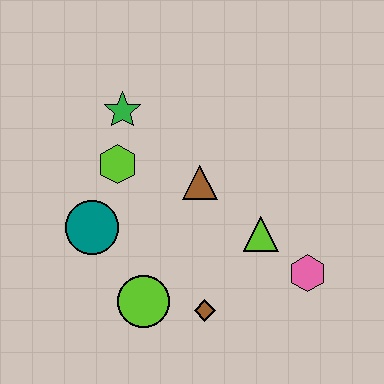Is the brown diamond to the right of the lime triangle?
No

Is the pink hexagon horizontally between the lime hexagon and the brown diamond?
No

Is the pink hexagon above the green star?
No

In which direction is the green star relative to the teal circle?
The green star is above the teal circle.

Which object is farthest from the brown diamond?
The green star is farthest from the brown diamond.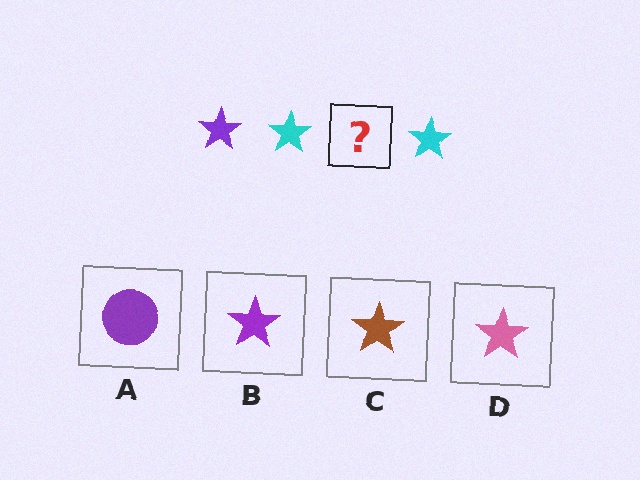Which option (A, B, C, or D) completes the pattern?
B.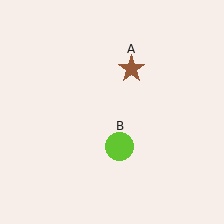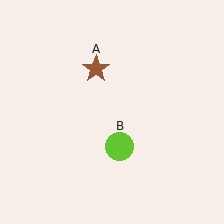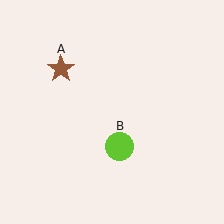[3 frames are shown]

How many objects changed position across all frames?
1 object changed position: brown star (object A).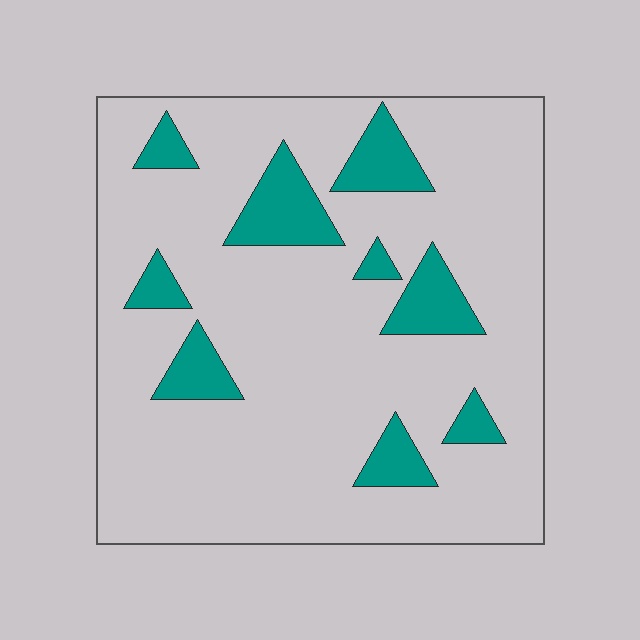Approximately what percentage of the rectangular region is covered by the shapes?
Approximately 15%.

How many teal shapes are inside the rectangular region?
9.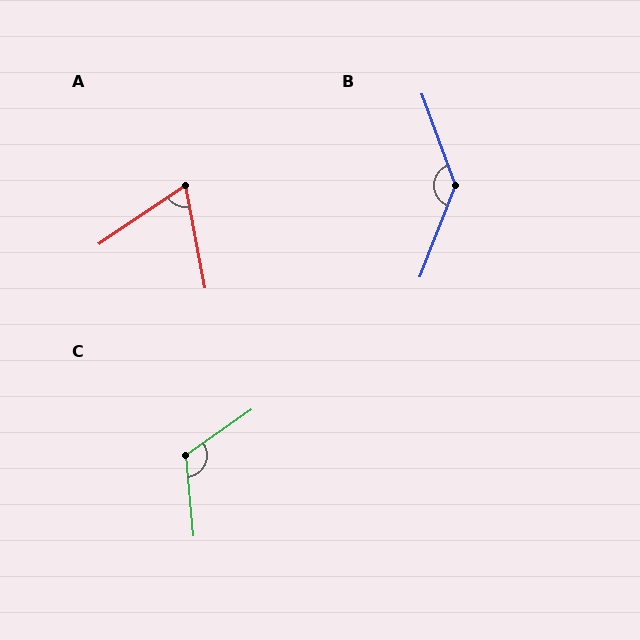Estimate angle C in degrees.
Approximately 120 degrees.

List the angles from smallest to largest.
A (66°), C (120°), B (139°).